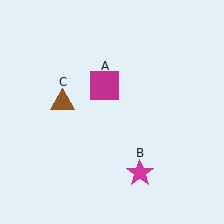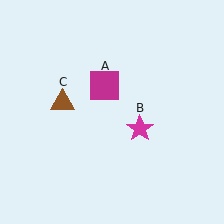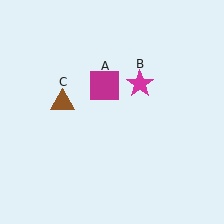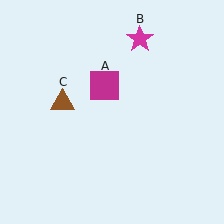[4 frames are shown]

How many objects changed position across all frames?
1 object changed position: magenta star (object B).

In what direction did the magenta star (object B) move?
The magenta star (object B) moved up.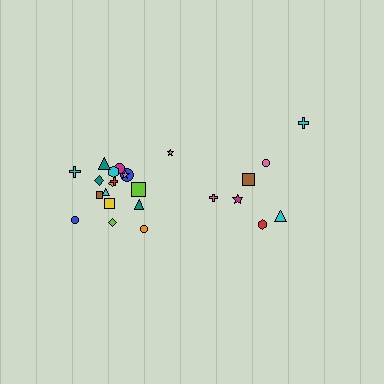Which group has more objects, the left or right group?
The left group.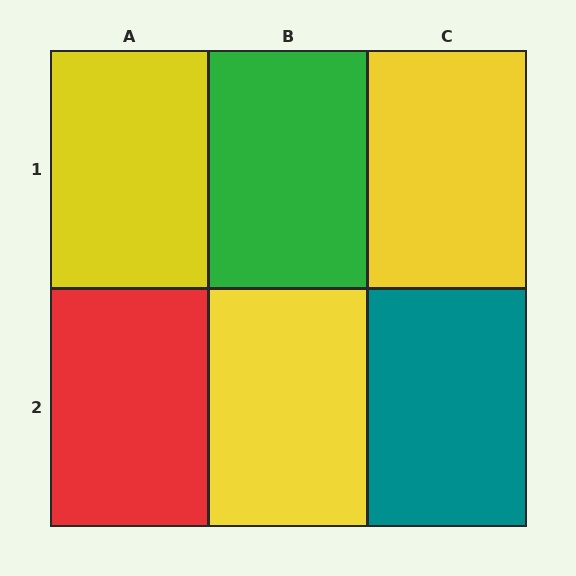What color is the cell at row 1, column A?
Yellow.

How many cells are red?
1 cell is red.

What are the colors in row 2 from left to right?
Red, yellow, teal.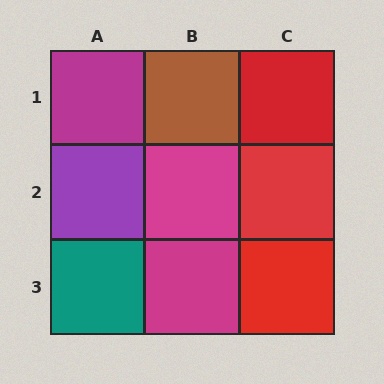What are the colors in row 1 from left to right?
Magenta, brown, red.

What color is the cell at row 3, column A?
Teal.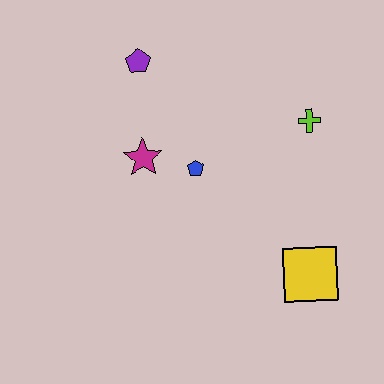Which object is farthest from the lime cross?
The purple pentagon is farthest from the lime cross.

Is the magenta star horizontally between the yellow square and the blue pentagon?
No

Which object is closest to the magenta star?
The blue pentagon is closest to the magenta star.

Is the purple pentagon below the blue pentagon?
No